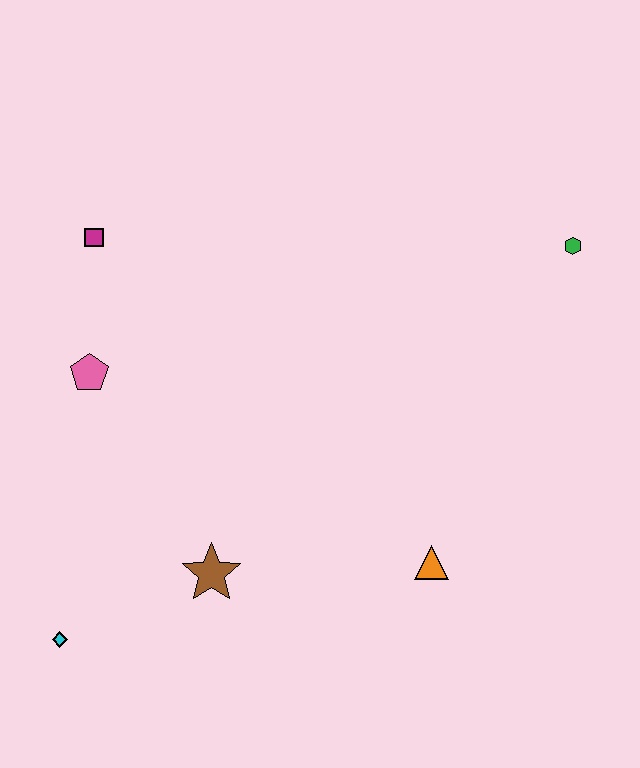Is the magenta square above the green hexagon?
Yes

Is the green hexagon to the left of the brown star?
No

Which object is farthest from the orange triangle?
The magenta square is farthest from the orange triangle.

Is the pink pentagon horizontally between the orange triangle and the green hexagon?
No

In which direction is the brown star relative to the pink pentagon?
The brown star is below the pink pentagon.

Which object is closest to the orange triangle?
The brown star is closest to the orange triangle.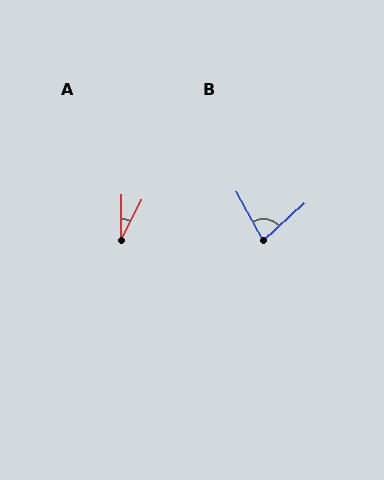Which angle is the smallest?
A, at approximately 26 degrees.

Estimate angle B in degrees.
Approximately 76 degrees.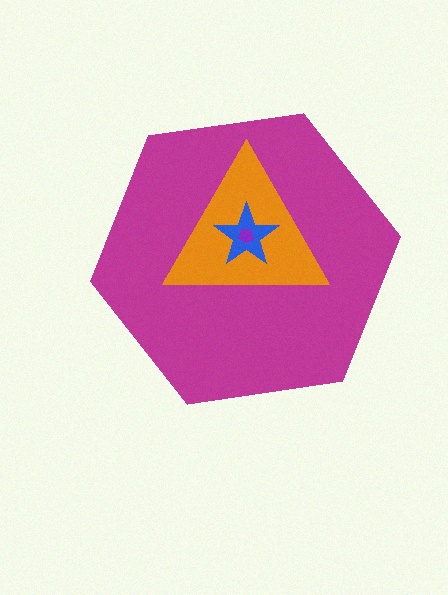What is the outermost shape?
The magenta hexagon.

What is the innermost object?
The purple pentagon.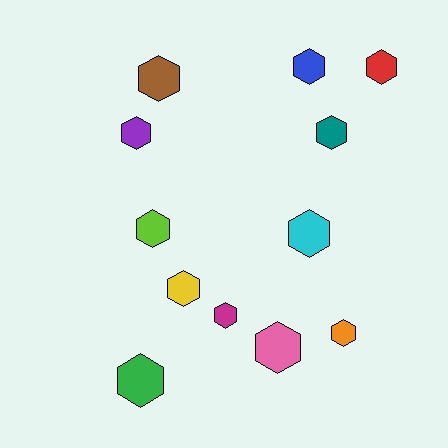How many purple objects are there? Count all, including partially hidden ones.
There is 1 purple object.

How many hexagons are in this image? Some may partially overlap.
There are 12 hexagons.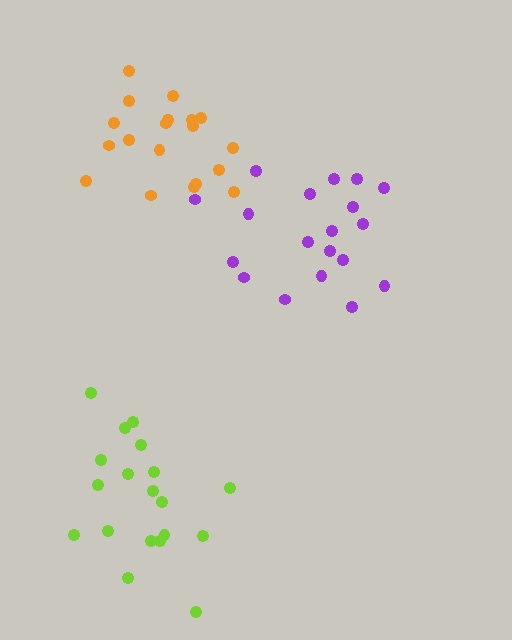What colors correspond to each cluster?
The clusters are colored: orange, lime, purple.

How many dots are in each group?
Group 1: 19 dots, Group 2: 19 dots, Group 3: 19 dots (57 total).